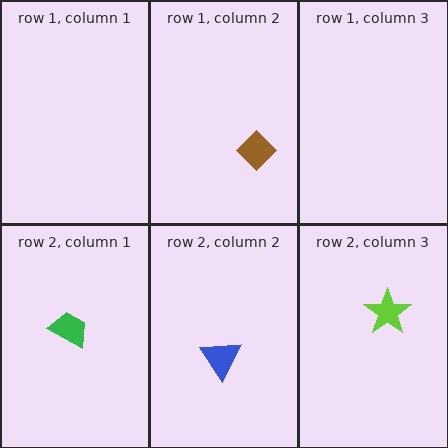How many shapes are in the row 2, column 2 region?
1.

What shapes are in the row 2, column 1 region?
The green trapezoid.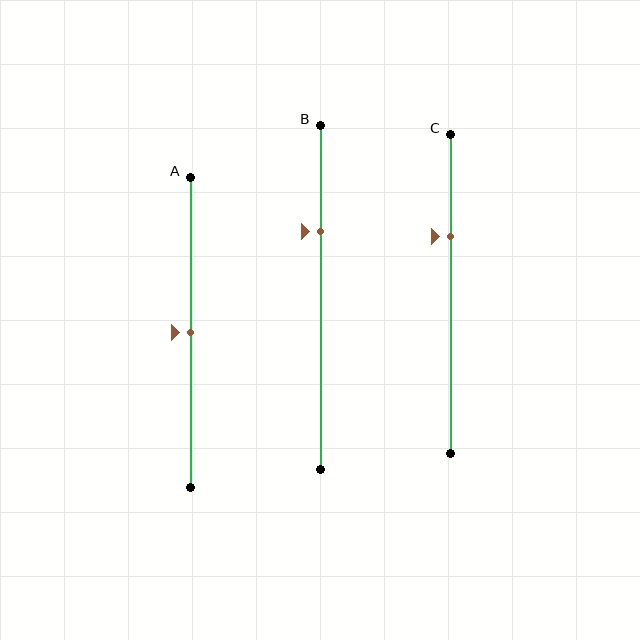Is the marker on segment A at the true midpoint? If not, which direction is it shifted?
Yes, the marker on segment A is at the true midpoint.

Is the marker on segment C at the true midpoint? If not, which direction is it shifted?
No, the marker on segment C is shifted upward by about 18% of the segment length.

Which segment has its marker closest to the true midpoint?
Segment A has its marker closest to the true midpoint.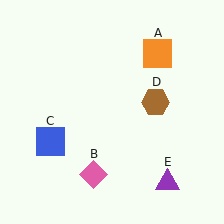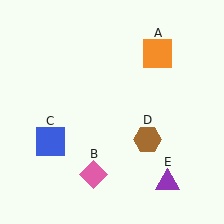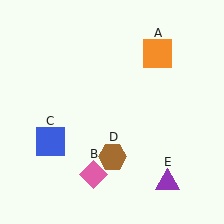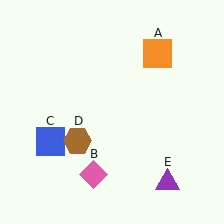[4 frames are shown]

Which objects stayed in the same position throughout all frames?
Orange square (object A) and pink diamond (object B) and blue square (object C) and purple triangle (object E) remained stationary.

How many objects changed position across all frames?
1 object changed position: brown hexagon (object D).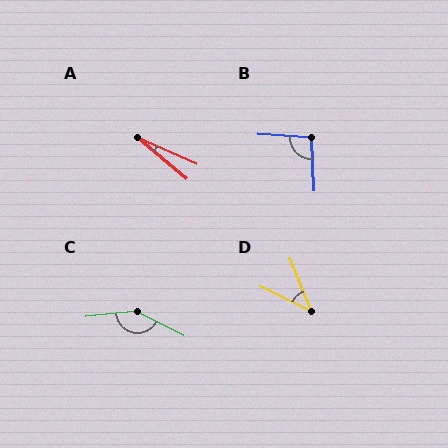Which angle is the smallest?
A, at approximately 16 degrees.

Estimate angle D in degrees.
Approximately 42 degrees.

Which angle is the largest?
C, at approximately 147 degrees.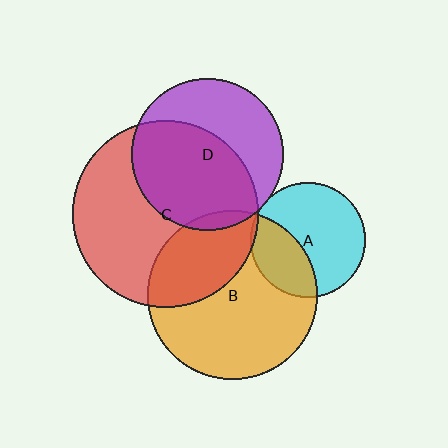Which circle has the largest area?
Circle C (red).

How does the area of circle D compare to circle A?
Approximately 1.8 times.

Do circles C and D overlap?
Yes.